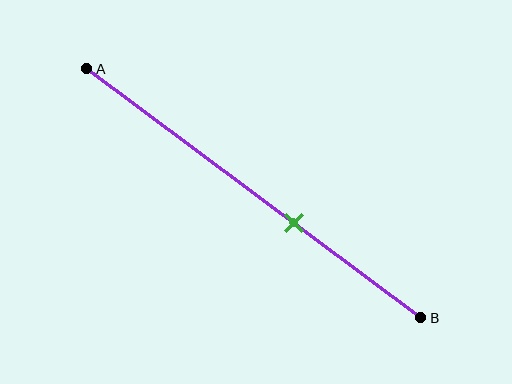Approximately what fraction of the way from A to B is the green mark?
The green mark is approximately 60% of the way from A to B.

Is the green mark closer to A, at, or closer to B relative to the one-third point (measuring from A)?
The green mark is closer to point B than the one-third point of segment AB.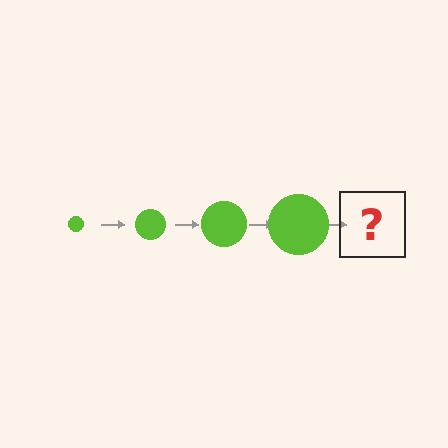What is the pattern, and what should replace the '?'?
The pattern is that the circle gets progressively larger each step. The '?' should be a lime circle, larger than the previous one.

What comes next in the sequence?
The next element should be a lime circle, larger than the previous one.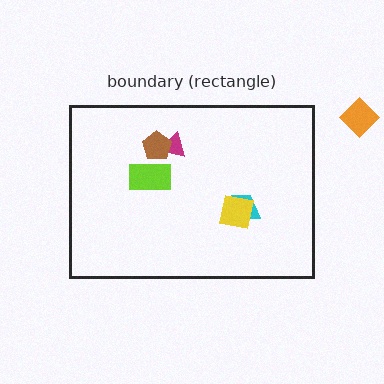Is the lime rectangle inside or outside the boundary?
Inside.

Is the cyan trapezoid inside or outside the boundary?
Inside.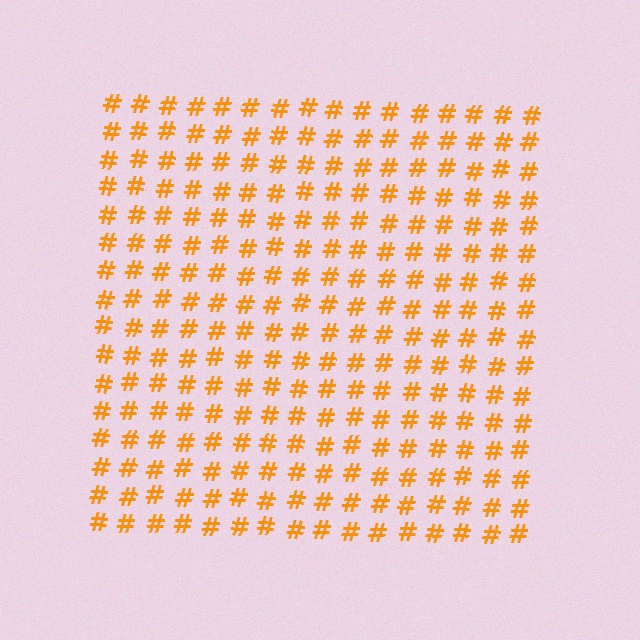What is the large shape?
The large shape is a square.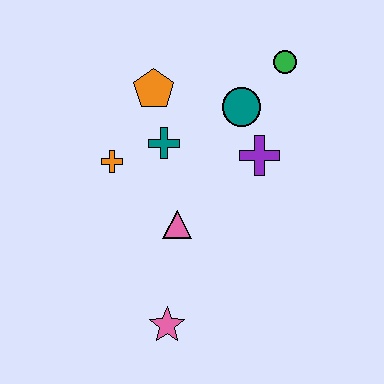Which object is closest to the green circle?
The teal circle is closest to the green circle.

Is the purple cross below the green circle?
Yes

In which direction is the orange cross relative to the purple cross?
The orange cross is to the left of the purple cross.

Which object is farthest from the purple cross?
The pink star is farthest from the purple cross.